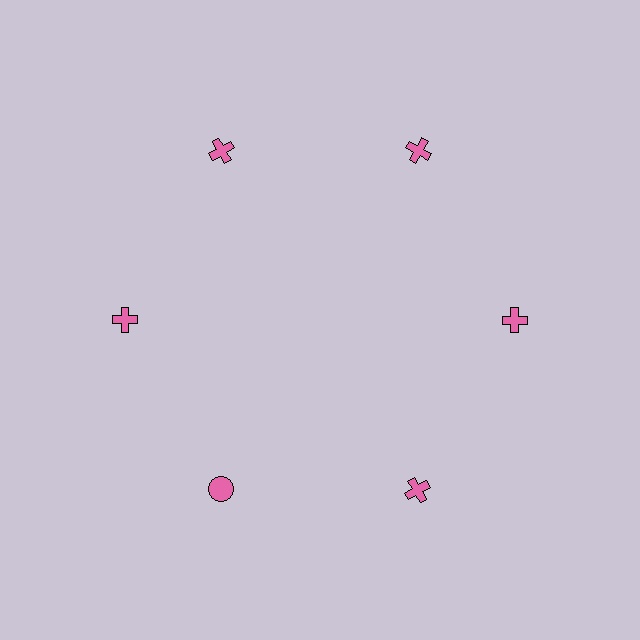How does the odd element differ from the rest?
It has a different shape: circle instead of cross.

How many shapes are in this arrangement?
There are 6 shapes arranged in a ring pattern.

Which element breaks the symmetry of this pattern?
The pink circle at roughly the 7 o'clock position breaks the symmetry. All other shapes are pink crosses.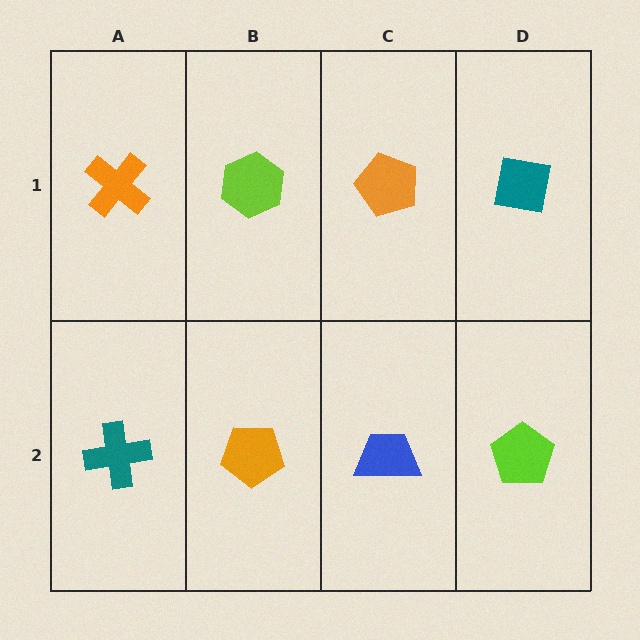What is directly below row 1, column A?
A teal cross.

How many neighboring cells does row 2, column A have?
2.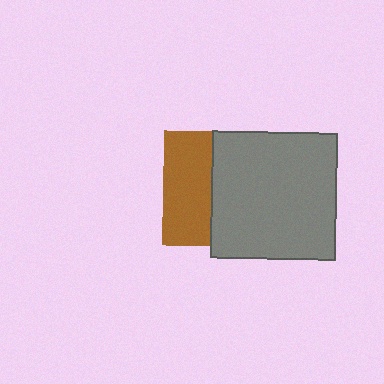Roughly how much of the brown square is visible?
A small part of it is visible (roughly 42%).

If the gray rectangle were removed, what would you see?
You would see the complete brown square.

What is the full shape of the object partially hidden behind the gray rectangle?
The partially hidden object is a brown square.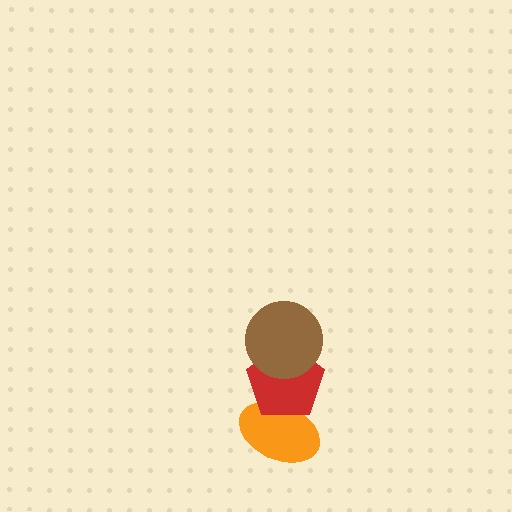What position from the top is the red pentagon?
The red pentagon is 2nd from the top.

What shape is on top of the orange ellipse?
The red pentagon is on top of the orange ellipse.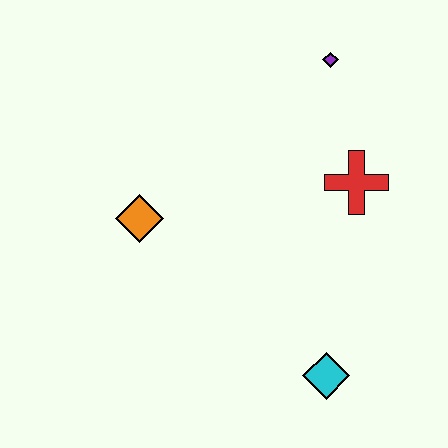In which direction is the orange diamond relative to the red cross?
The orange diamond is to the left of the red cross.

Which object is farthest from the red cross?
The orange diamond is farthest from the red cross.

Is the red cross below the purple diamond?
Yes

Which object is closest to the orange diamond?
The red cross is closest to the orange diamond.